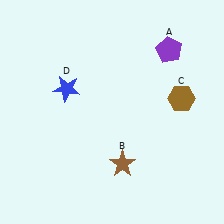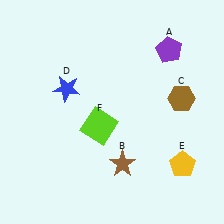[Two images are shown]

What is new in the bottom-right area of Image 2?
A yellow pentagon (E) was added in the bottom-right area of Image 2.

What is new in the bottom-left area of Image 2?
A lime square (F) was added in the bottom-left area of Image 2.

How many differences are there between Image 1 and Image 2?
There are 2 differences between the two images.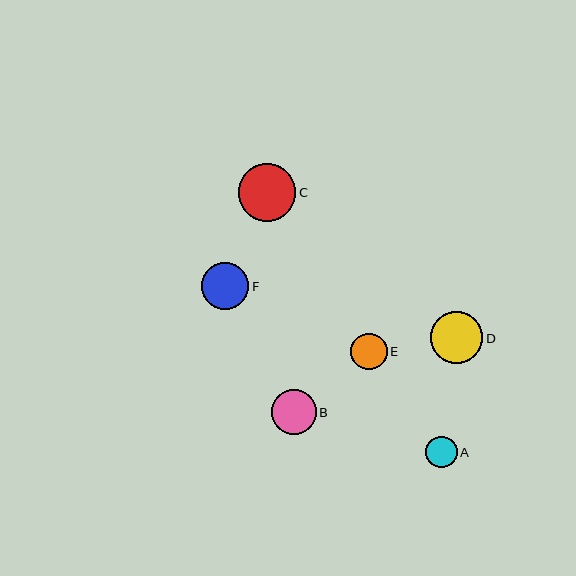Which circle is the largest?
Circle C is the largest with a size of approximately 58 pixels.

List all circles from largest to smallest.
From largest to smallest: C, D, F, B, E, A.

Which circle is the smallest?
Circle A is the smallest with a size of approximately 32 pixels.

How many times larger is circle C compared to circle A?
Circle C is approximately 1.8 times the size of circle A.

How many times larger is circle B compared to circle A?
Circle B is approximately 1.4 times the size of circle A.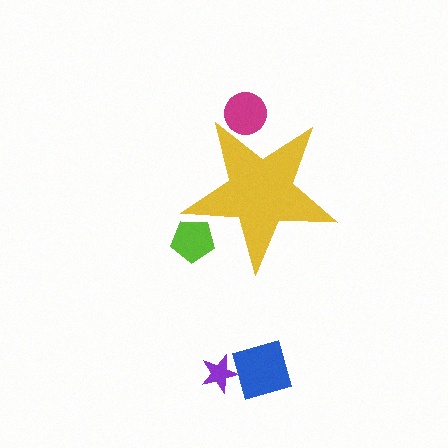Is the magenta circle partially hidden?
Yes, the magenta circle is partially hidden behind the yellow star.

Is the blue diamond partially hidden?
No, the blue diamond is fully visible.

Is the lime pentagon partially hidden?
Yes, the lime pentagon is partially hidden behind the yellow star.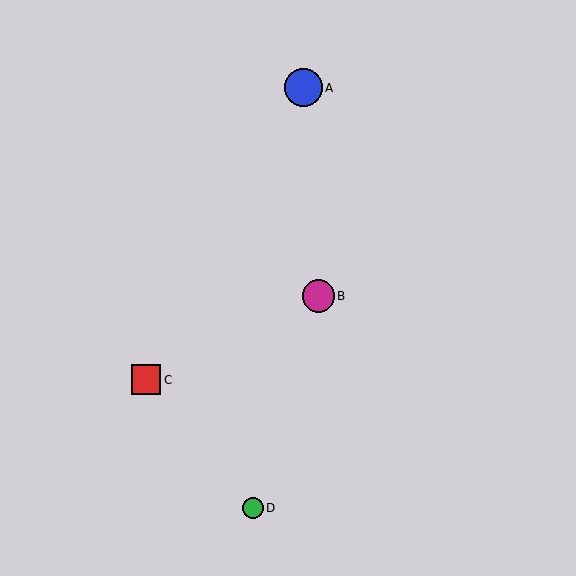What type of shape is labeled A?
Shape A is a blue circle.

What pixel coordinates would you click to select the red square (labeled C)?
Click at (146, 380) to select the red square C.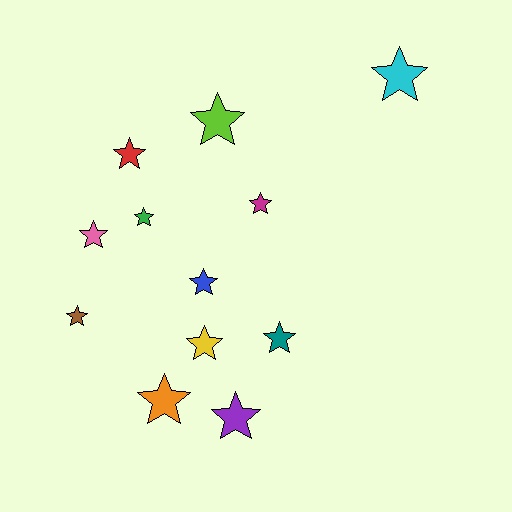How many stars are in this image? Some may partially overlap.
There are 12 stars.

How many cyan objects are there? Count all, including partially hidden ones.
There is 1 cyan object.